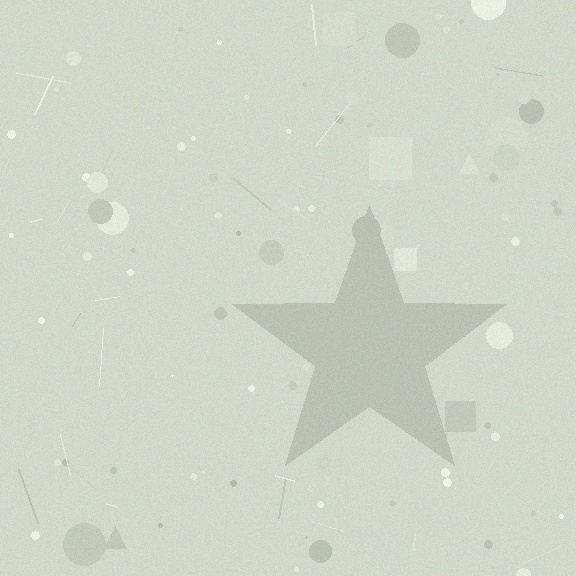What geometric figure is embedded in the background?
A star is embedded in the background.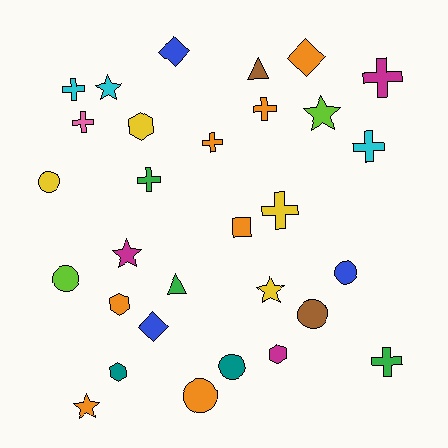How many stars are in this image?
There are 5 stars.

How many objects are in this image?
There are 30 objects.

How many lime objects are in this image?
There are 2 lime objects.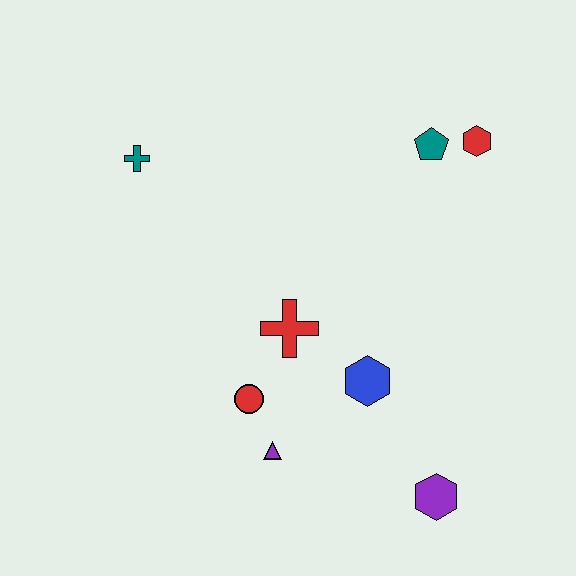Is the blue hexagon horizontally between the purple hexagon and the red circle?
Yes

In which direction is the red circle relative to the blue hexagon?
The red circle is to the left of the blue hexagon.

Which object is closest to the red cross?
The red circle is closest to the red cross.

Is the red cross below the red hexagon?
Yes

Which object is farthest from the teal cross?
The purple hexagon is farthest from the teal cross.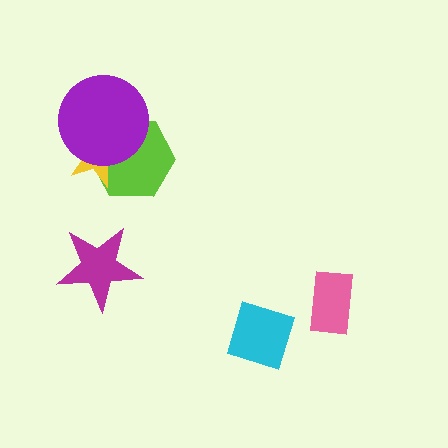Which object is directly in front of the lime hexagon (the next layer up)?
The yellow star is directly in front of the lime hexagon.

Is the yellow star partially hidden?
Yes, it is partially covered by another shape.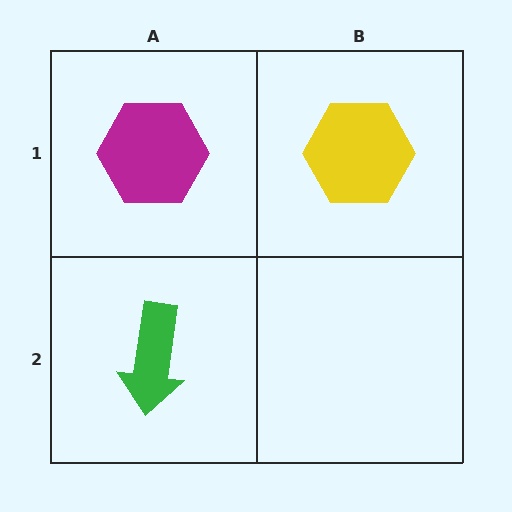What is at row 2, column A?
A green arrow.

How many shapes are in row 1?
2 shapes.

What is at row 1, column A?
A magenta hexagon.